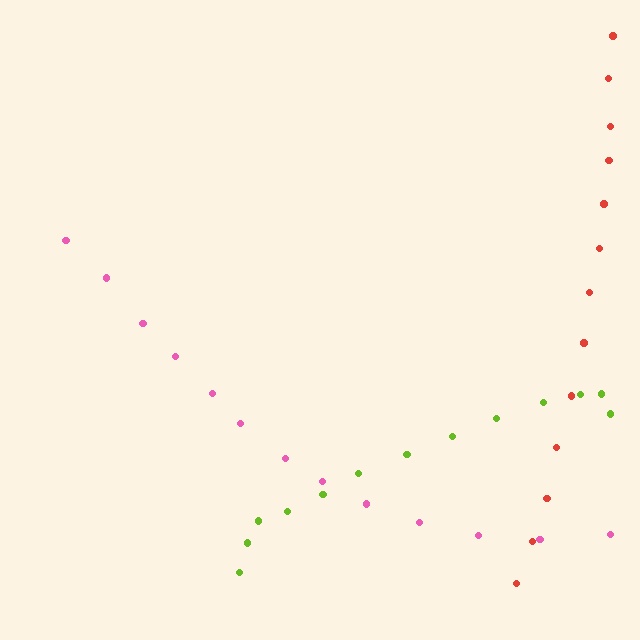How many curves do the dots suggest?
There are 3 distinct paths.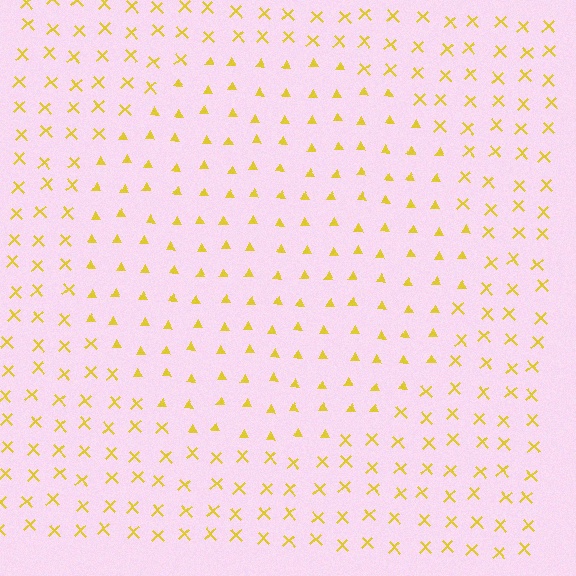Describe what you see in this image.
The image is filled with small yellow elements arranged in a uniform grid. A circle-shaped region contains triangles, while the surrounding area contains X marks. The boundary is defined purely by the change in element shape.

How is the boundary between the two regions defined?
The boundary is defined by a change in element shape: triangles inside vs. X marks outside. All elements share the same color and spacing.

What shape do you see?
I see a circle.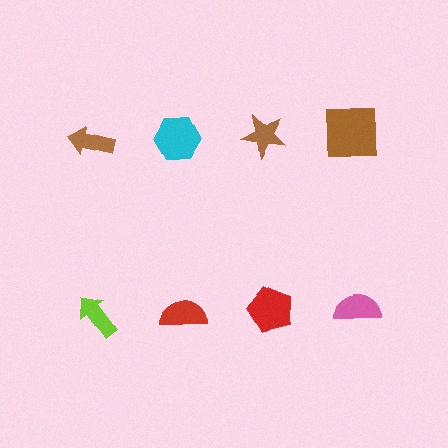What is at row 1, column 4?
A brown square.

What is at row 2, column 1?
A lime arrow.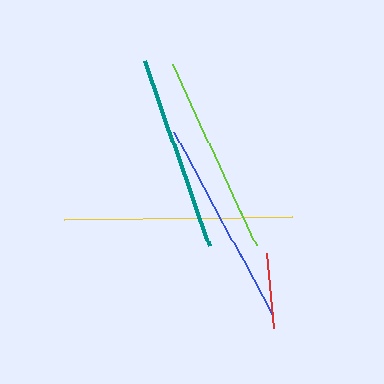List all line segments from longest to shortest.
From longest to shortest: yellow, blue, lime, teal, red.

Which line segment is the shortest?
The red line is the shortest at approximately 75 pixels.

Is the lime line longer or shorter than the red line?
The lime line is longer than the red line.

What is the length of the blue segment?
The blue segment is approximately 208 pixels long.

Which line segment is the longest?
The yellow line is the longest at approximately 228 pixels.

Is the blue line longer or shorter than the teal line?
The blue line is longer than the teal line.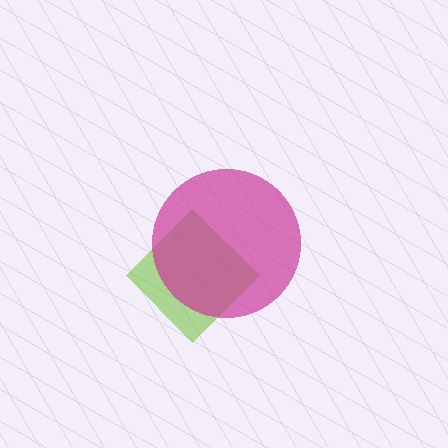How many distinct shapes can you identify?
There are 2 distinct shapes: a lime diamond, a magenta circle.